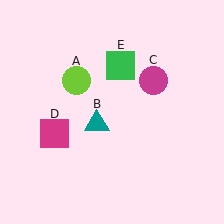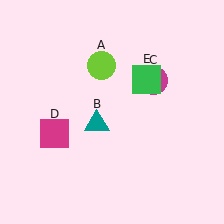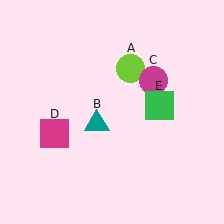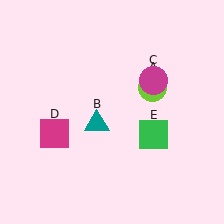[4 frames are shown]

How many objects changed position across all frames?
2 objects changed position: lime circle (object A), green square (object E).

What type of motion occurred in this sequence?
The lime circle (object A), green square (object E) rotated clockwise around the center of the scene.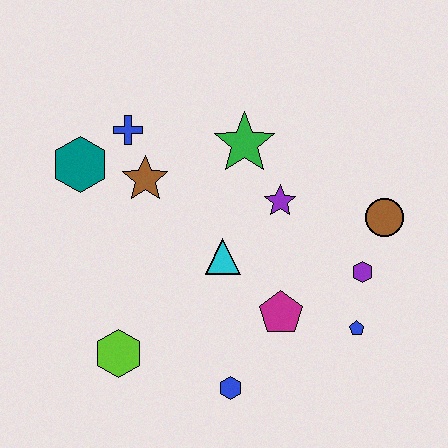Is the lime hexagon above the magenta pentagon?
No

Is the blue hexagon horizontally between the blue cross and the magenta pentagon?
Yes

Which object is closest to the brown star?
The blue cross is closest to the brown star.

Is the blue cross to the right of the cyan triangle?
No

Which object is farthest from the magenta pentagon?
The teal hexagon is farthest from the magenta pentagon.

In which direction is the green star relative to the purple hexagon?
The green star is above the purple hexagon.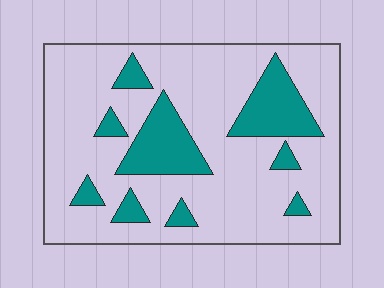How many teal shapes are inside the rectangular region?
9.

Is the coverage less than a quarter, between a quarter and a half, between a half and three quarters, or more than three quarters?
Less than a quarter.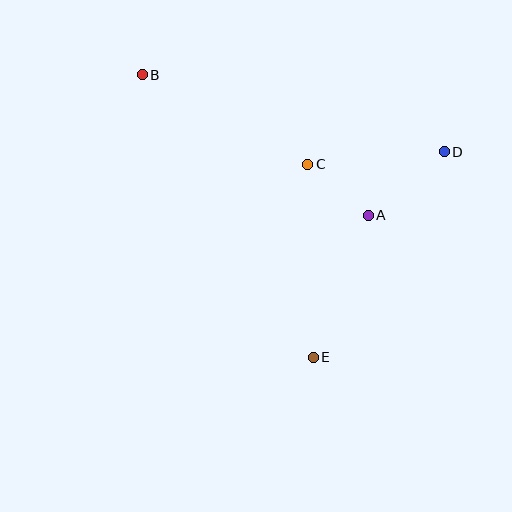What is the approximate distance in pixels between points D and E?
The distance between D and E is approximately 243 pixels.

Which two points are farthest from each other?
Points B and E are farthest from each other.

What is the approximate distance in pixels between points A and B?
The distance between A and B is approximately 266 pixels.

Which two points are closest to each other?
Points A and C are closest to each other.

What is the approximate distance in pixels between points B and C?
The distance between B and C is approximately 188 pixels.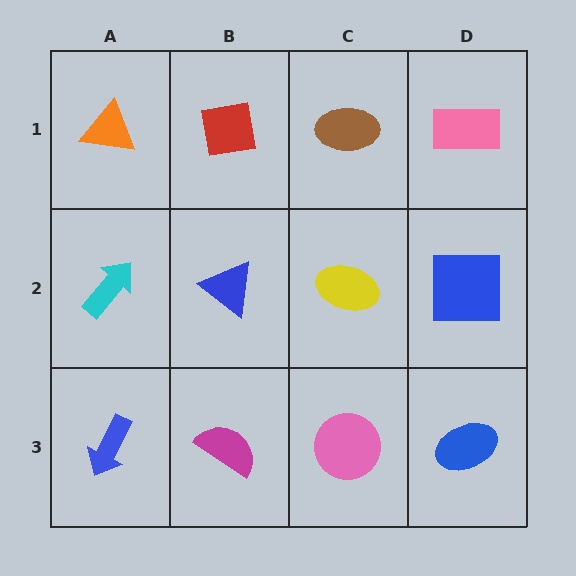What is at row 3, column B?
A magenta semicircle.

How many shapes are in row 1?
4 shapes.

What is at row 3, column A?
A blue arrow.